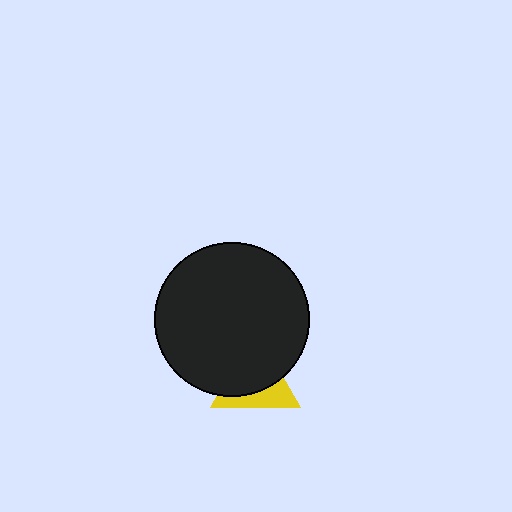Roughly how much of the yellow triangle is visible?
A small part of it is visible (roughly 37%).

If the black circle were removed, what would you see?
You would see the complete yellow triangle.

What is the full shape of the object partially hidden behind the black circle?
The partially hidden object is a yellow triangle.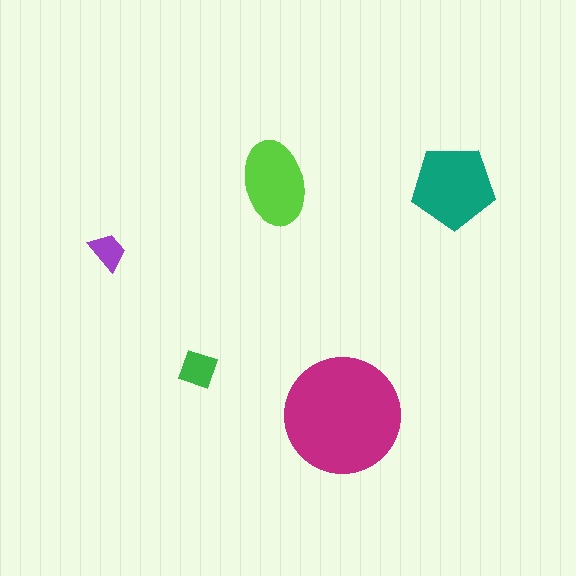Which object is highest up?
The lime ellipse is topmost.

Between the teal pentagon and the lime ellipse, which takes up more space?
The teal pentagon.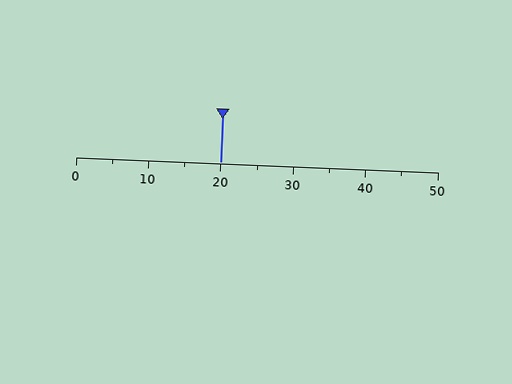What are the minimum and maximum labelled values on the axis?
The axis runs from 0 to 50.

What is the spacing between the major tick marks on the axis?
The major ticks are spaced 10 apart.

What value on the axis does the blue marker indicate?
The marker indicates approximately 20.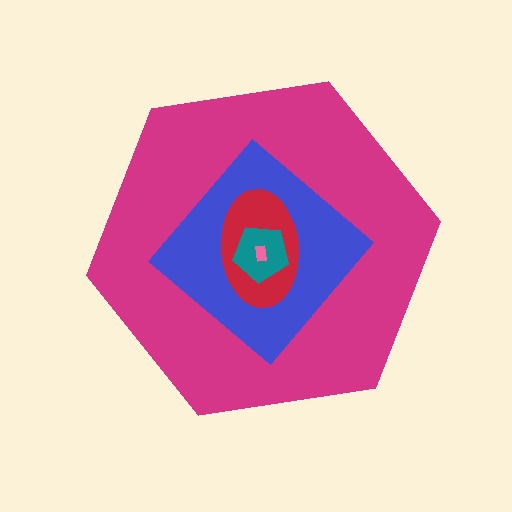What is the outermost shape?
The magenta hexagon.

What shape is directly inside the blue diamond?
The red ellipse.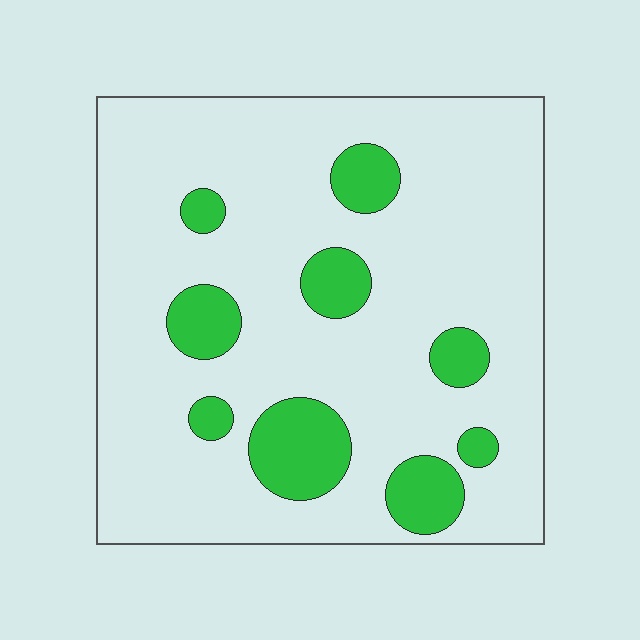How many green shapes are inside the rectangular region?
9.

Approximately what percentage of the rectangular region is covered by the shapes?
Approximately 15%.